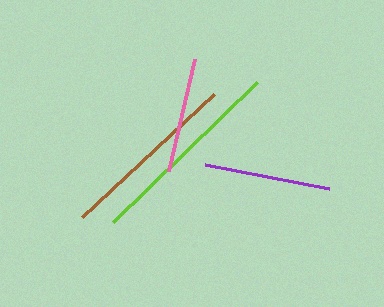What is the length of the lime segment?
The lime segment is approximately 200 pixels long.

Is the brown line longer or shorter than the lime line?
The lime line is longer than the brown line.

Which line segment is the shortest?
The pink line is the shortest at approximately 116 pixels.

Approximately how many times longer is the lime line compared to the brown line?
The lime line is approximately 1.1 times the length of the brown line.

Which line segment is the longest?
The lime line is the longest at approximately 200 pixels.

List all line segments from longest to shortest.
From longest to shortest: lime, brown, purple, pink.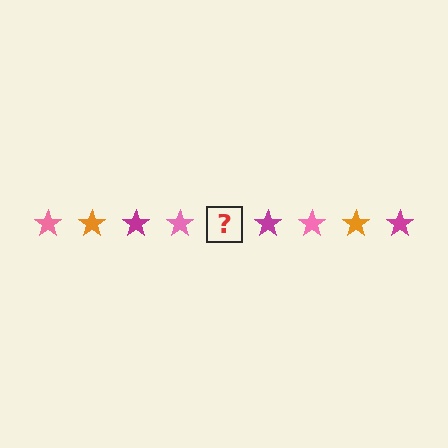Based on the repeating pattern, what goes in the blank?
The blank should be an orange star.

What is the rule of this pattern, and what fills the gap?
The rule is that the pattern cycles through pink, orange, magenta stars. The gap should be filled with an orange star.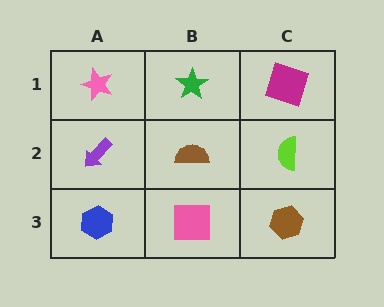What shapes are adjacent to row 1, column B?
A brown semicircle (row 2, column B), a pink star (row 1, column A), a magenta square (row 1, column C).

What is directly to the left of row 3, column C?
A pink square.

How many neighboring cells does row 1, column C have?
2.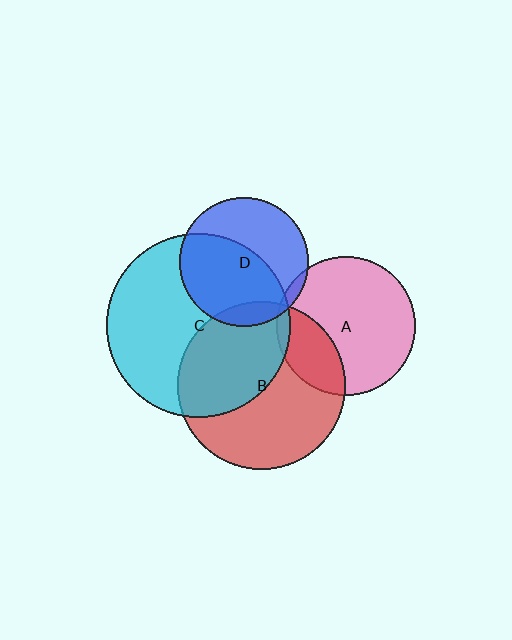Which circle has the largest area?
Circle C (cyan).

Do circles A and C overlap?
Yes.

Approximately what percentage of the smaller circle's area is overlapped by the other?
Approximately 5%.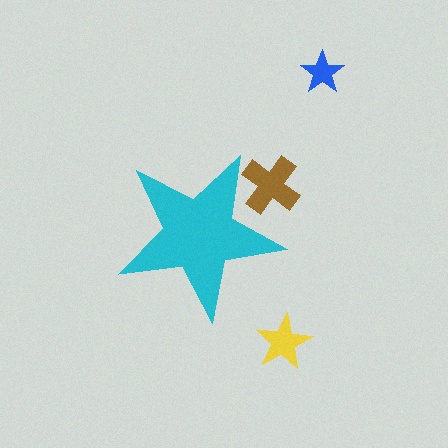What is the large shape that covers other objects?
A cyan star.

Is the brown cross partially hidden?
Yes, the brown cross is partially hidden behind the cyan star.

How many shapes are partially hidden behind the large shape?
1 shape is partially hidden.